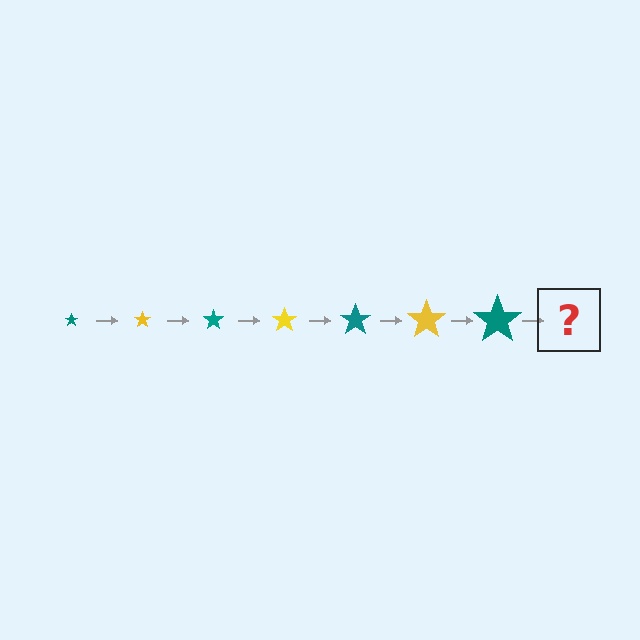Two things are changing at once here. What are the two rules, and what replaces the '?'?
The two rules are that the star grows larger each step and the color cycles through teal and yellow. The '?' should be a yellow star, larger than the previous one.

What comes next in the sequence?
The next element should be a yellow star, larger than the previous one.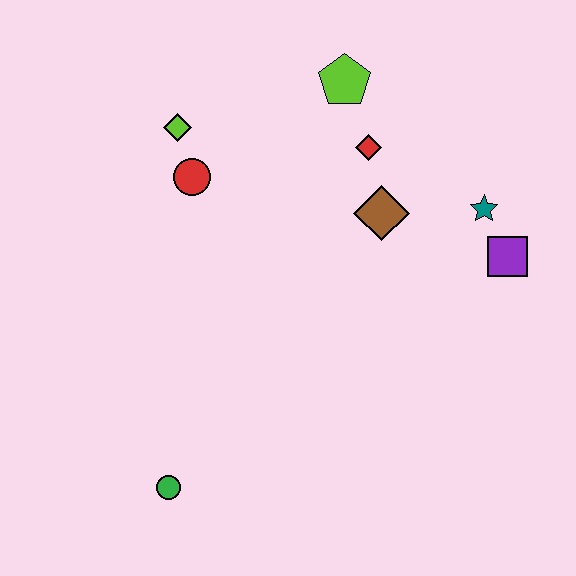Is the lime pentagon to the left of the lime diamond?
No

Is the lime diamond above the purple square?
Yes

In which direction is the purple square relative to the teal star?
The purple square is below the teal star.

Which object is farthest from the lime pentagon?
The green circle is farthest from the lime pentagon.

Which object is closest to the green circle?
The red circle is closest to the green circle.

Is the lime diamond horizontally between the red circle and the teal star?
No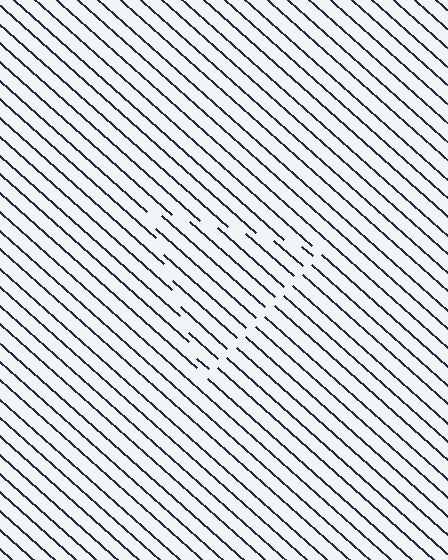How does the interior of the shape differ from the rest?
The interior of the shape contains the same grating, shifted by half a period — the contour is defined by the phase discontinuity where line-ends from the inner and outer gratings abut.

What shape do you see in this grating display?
An illusory triangle. The interior of the shape contains the same grating, shifted by half a period — the contour is defined by the phase discontinuity where line-ends from the inner and outer gratings abut.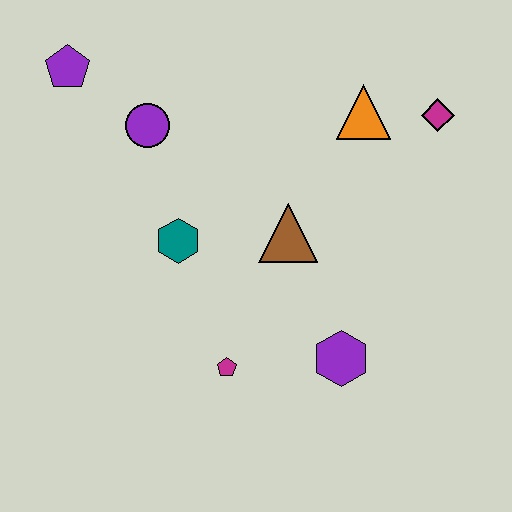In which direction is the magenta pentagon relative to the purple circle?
The magenta pentagon is below the purple circle.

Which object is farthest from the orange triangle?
The purple pentagon is farthest from the orange triangle.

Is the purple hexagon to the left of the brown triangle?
No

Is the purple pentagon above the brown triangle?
Yes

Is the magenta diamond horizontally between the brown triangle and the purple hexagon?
No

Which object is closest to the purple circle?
The purple pentagon is closest to the purple circle.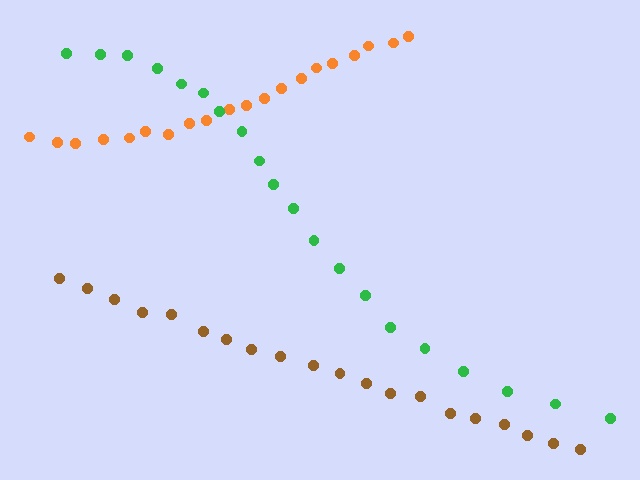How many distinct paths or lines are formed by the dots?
There are 3 distinct paths.